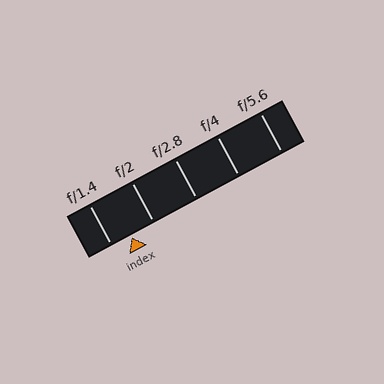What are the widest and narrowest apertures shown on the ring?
The widest aperture shown is f/1.4 and the narrowest is f/5.6.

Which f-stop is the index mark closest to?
The index mark is closest to f/1.4.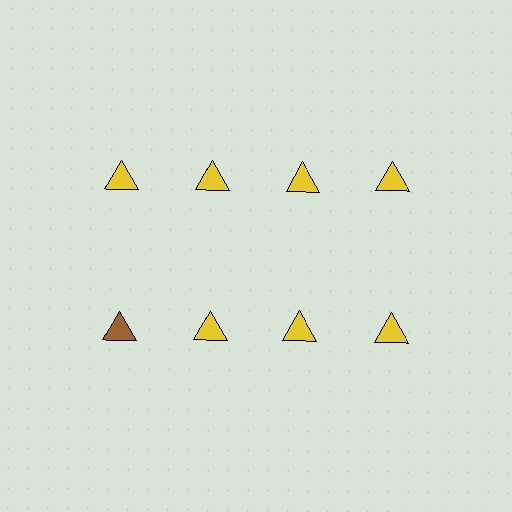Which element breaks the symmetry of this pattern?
The brown triangle in the second row, leftmost column breaks the symmetry. All other shapes are yellow triangles.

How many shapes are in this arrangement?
There are 8 shapes arranged in a grid pattern.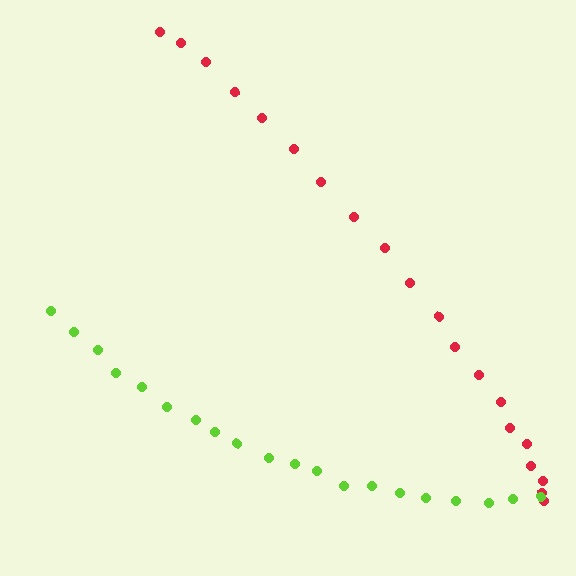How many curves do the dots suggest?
There are 2 distinct paths.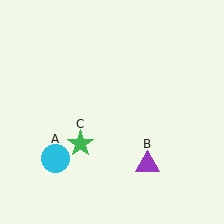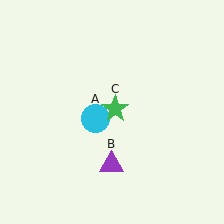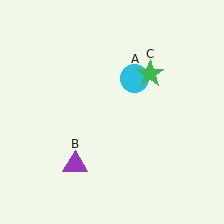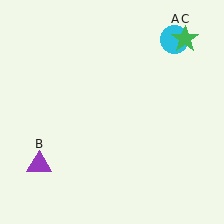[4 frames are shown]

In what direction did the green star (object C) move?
The green star (object C) moved up and to the right.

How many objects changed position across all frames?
3 objects changed position: cyan circle (object A), purple triangle (object B), green star (object C).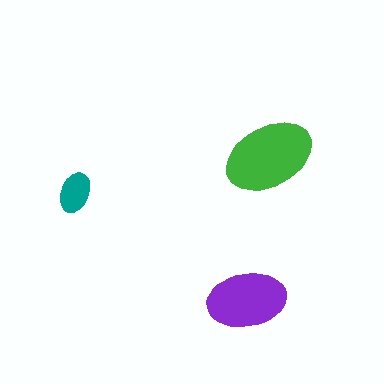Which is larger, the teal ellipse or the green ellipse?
The green one.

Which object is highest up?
The green ellipse is topmost.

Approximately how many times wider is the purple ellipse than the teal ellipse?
About 2 times wider.